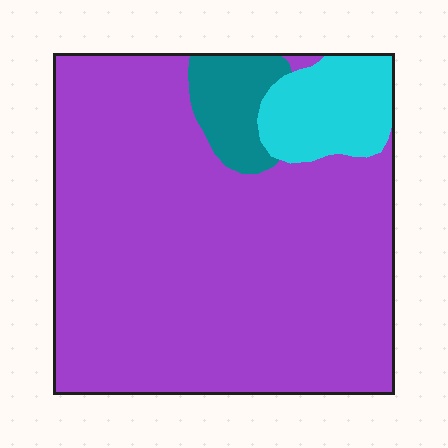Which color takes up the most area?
Purple, at roughly 80%.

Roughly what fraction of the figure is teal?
Teal covers around 5% of the figure.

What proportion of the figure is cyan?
Cyan covers around 10% of the figure.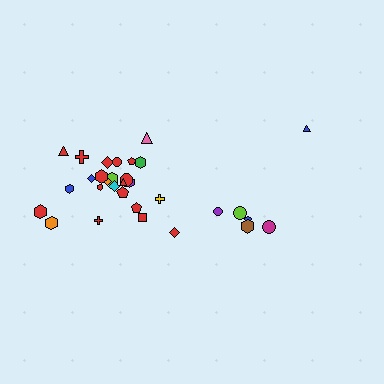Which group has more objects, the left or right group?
The left group.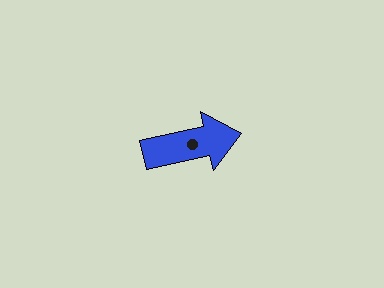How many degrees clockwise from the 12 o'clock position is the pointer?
Approximately 77 degrees.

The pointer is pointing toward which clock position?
Roughly 3 o'clock.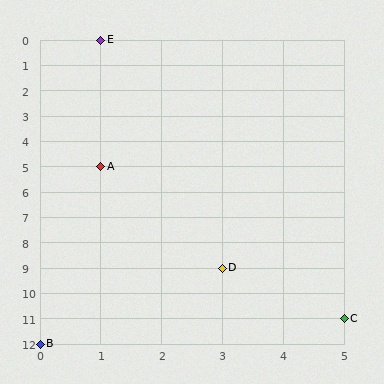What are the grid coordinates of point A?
Point A is at grid coordinates (1, 5).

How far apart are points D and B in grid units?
Points D and B are 3 columns and 3 rows apart (about 4.2 grid units diagonally).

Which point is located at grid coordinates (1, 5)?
Point A is at (1, 5).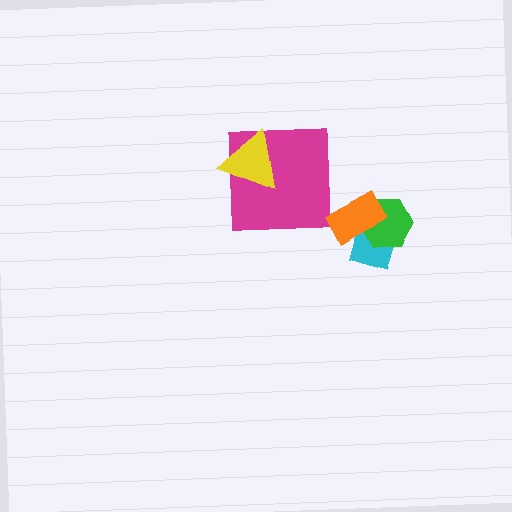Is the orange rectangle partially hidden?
No, no other shape covers it.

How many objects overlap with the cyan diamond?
2 objects overlap with the cyan diamond.